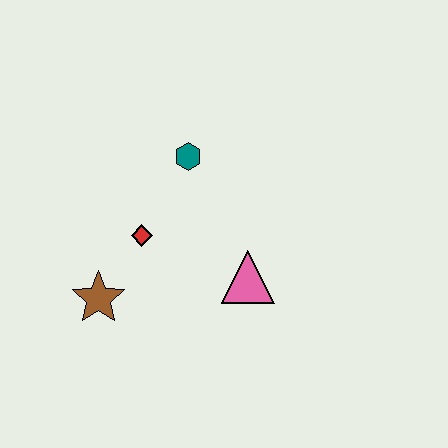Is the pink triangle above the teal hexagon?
No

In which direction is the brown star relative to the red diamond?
The brown star is below the red diamond.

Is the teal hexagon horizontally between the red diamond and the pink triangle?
Yes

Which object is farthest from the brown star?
The teal hexagon is farthest from the brown star.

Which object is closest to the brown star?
The red diamond is closest to the brown star.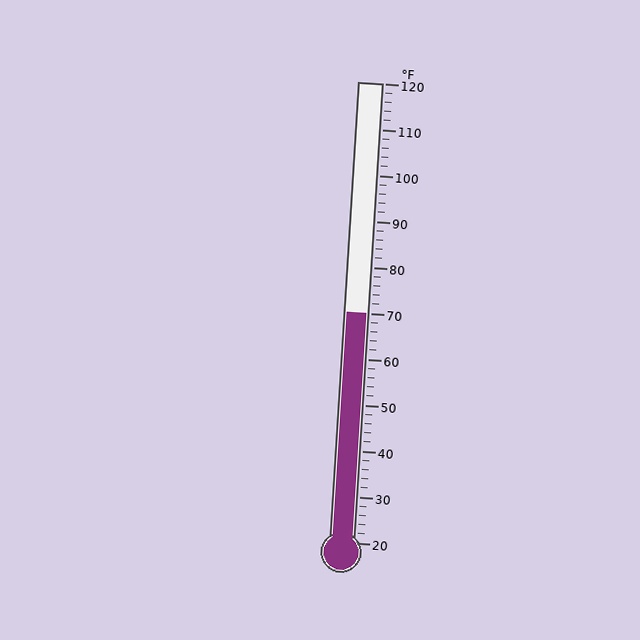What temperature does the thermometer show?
The thermometer shows approximately 70°F.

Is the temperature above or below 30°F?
The temperature is above 30°F.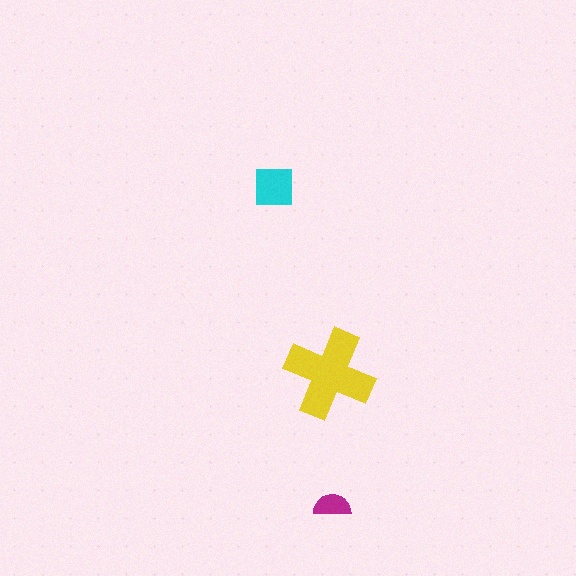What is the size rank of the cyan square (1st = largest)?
2nd.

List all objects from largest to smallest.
The yellow cross, the cyan square, the magenta semicircle.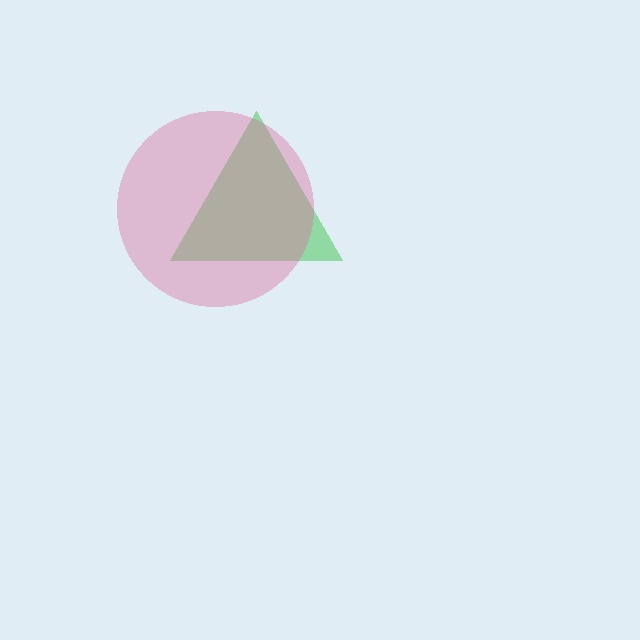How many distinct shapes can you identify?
There are 2 distinct shapes: a green triangle, a pink circle.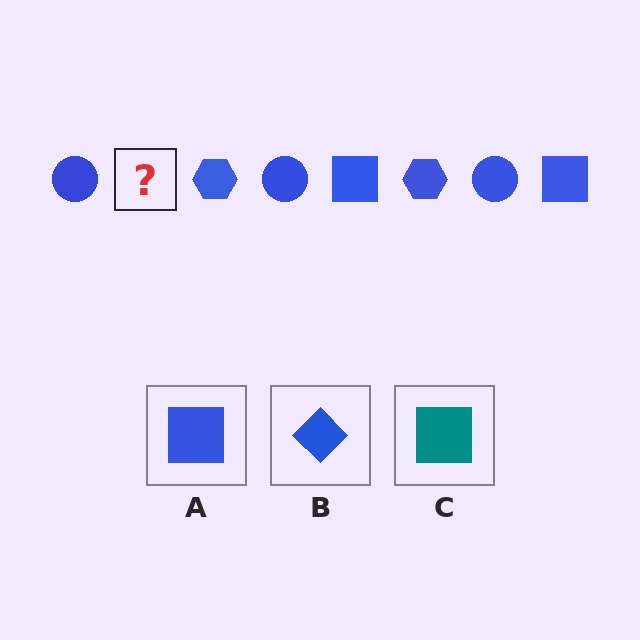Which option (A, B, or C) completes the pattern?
A.